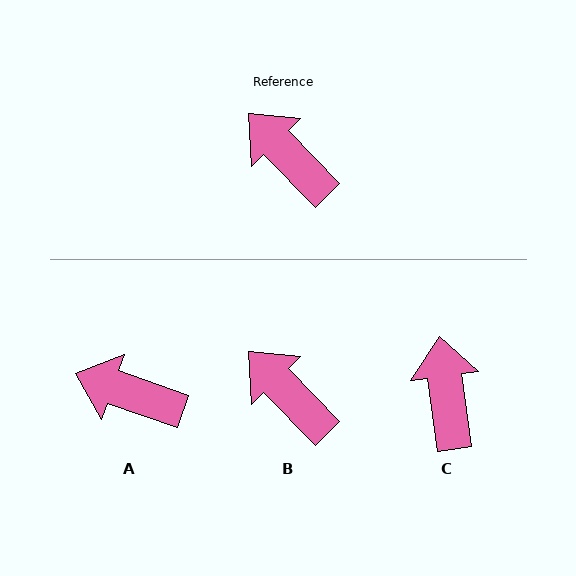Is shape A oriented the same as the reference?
No, it is off by about 27 degrees.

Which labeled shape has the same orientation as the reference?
B.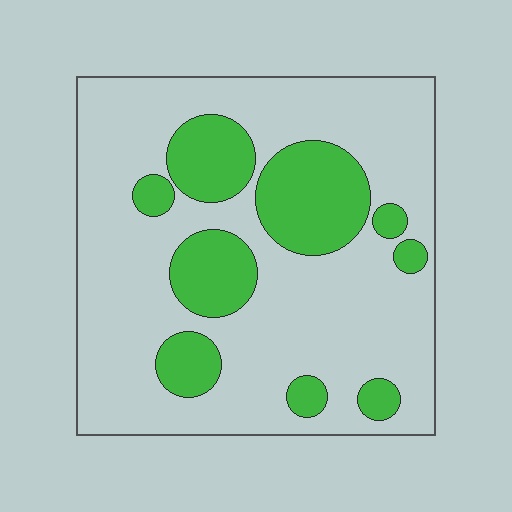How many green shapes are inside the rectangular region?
9.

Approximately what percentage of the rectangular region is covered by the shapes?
Approximately 25%.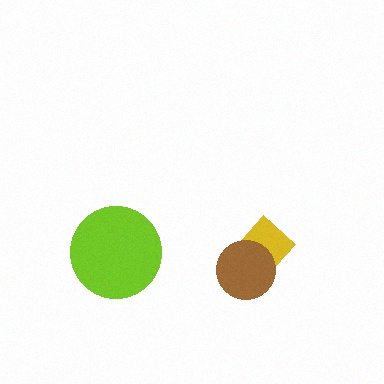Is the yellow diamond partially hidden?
Yes, it is partially covered by another shape.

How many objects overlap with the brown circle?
1 object overlaps with the brown circle.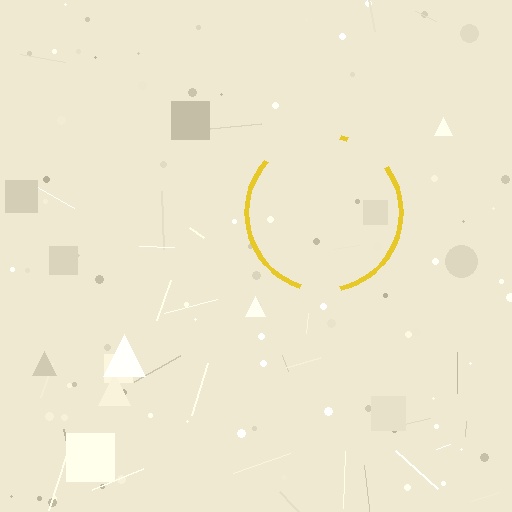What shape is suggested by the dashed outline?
The dashed outline suggests a circle.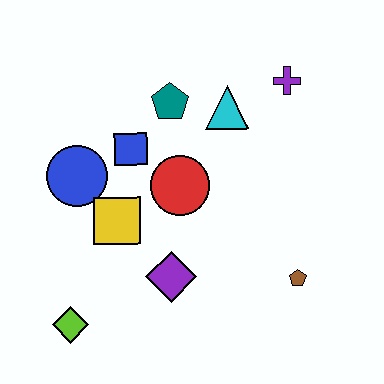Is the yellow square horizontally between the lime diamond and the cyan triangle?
Yes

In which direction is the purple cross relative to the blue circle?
The purple cross is to the right of the blue circle.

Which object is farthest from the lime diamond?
The purple cross is farthest from the lime diamond.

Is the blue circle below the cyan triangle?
Yes